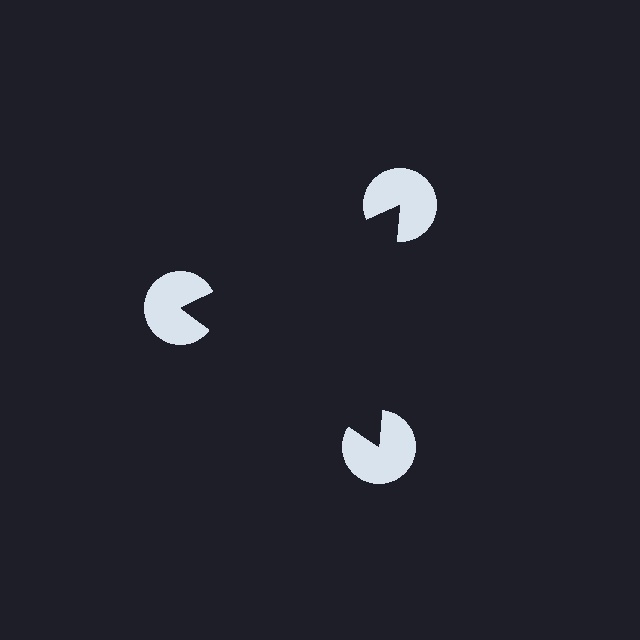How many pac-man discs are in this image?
There are 3 — one at each vertex of the illusory triangle.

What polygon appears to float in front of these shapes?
An illusory triangle — its edges are inferred from the aligned wedge cuts in the pac-man discs, not physically drawn.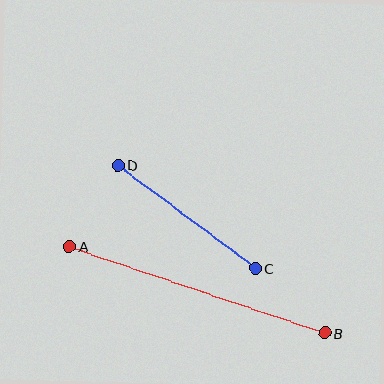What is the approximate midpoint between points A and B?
The midpoint is at approximately (197, 290) pixels.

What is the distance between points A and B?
The distance is approximately 270 pixels.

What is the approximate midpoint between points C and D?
The midpoint is at approximately (186, 217) pixels.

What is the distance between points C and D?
The distance is approximately 172 pixels.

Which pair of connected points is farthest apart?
Points A and B are farthest apart.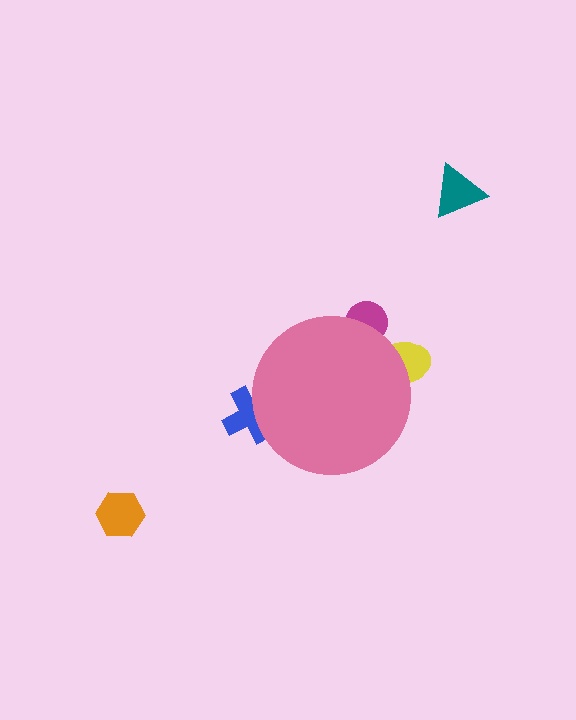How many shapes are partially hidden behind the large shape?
3 shapes are partially hidden.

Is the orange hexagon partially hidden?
No, the orange hexagon is fully visible.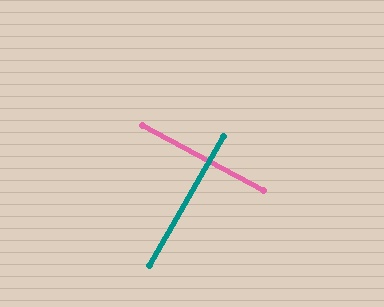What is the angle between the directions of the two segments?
Approximately 89 degrees.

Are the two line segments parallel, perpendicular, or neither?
Perpendicular — they meet at approximately 89°.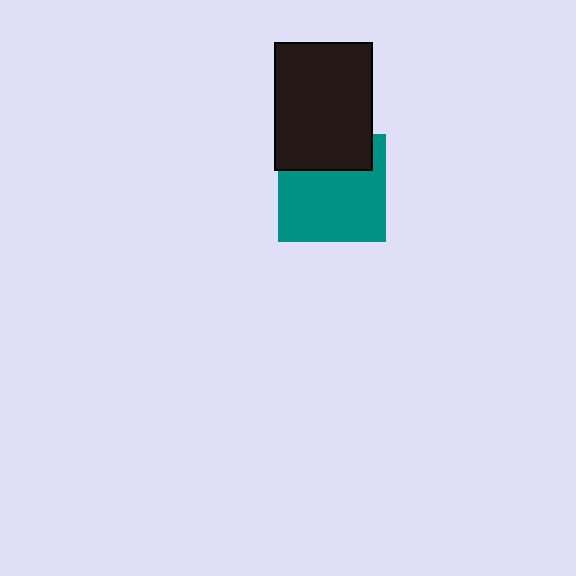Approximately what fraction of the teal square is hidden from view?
Roughly 31% of the teal square is hidden behind the black rectangle.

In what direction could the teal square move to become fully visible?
The teal square could move down. That would shift it out from behind the black rectangle entirely.